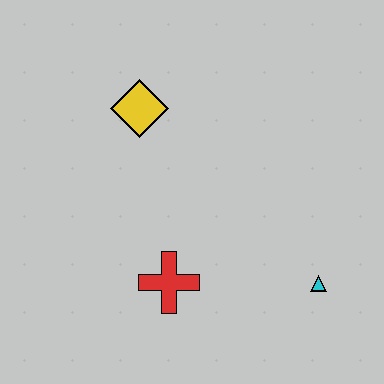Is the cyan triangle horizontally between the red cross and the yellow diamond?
No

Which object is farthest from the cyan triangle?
The yellow diamond is farthest from the cyan triangle.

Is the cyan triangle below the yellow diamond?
Yes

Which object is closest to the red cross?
The cyan triangle is closest to the red cross.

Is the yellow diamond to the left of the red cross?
Yes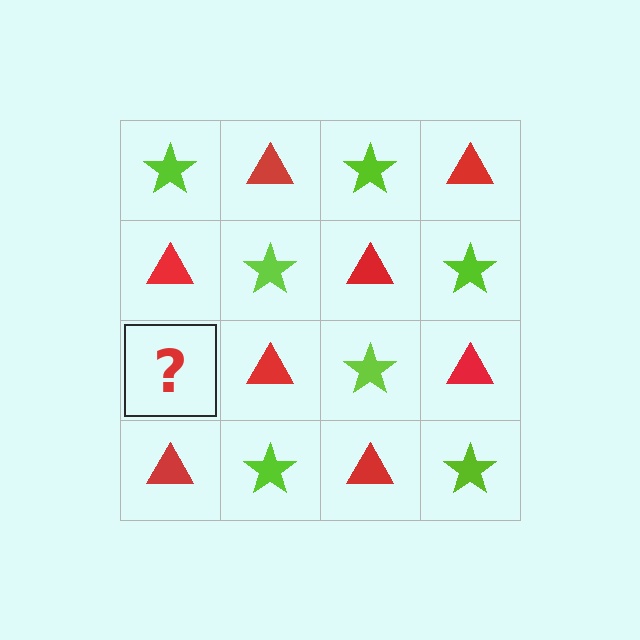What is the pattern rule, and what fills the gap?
The rule is that it alternates lime star and red triangle in a checkerboard pattern. The gap should be filled with a lime star.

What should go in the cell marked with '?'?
The missing cell should contain a lime star.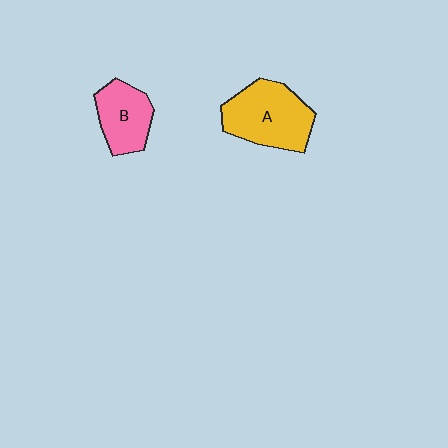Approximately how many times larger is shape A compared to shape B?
Approximately 1.5 times.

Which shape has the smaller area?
Shape B (pink).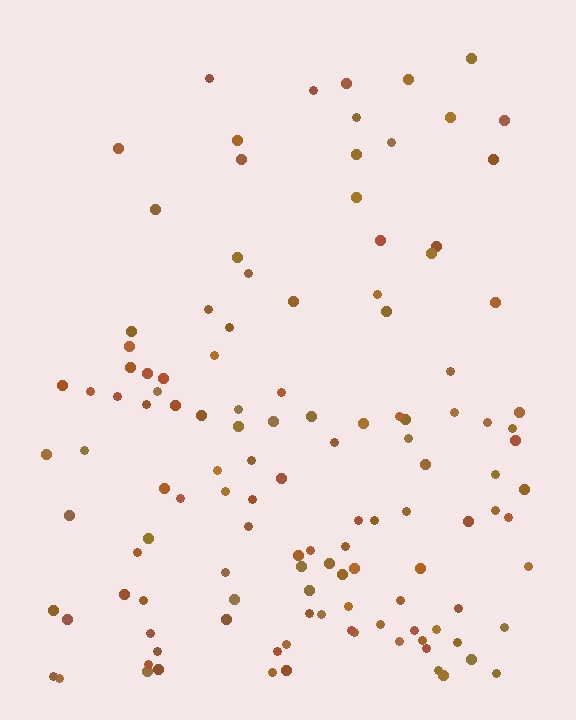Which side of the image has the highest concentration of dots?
The bottom.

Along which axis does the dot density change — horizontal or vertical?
Vertical.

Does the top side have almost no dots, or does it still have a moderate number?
Still a moderate number, just noticeably fewer than the bottom.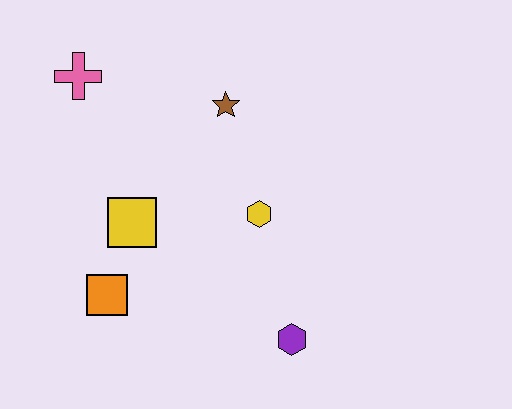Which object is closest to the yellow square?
The orange square is closest to the yellow square.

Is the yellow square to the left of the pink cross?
No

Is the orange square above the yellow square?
No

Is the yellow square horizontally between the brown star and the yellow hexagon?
No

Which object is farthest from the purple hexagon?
The pink cross is farthest from the purple hexagon.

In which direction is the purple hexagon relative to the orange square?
The purple hexagon is to the right of the orange square.